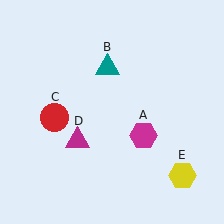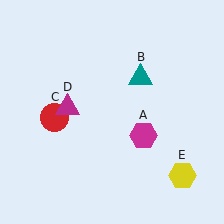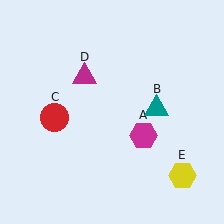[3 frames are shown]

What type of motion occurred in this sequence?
The teal triangle (object B), magenta triangle (object D) rotated clockwise around the center of the scene.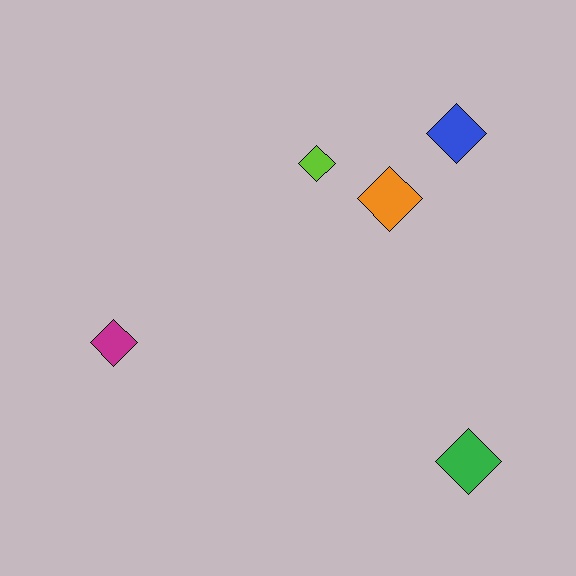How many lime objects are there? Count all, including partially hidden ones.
There is 1 lime object.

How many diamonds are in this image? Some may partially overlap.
There are 5 diamonds.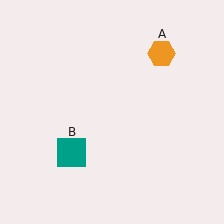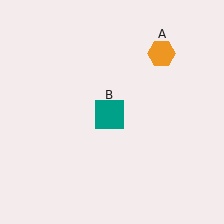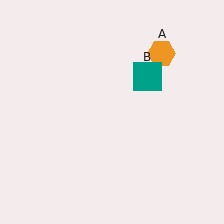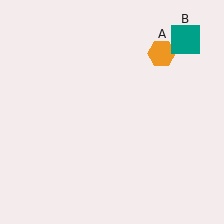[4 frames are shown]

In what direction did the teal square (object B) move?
The teal square (object B) moved up and to the right.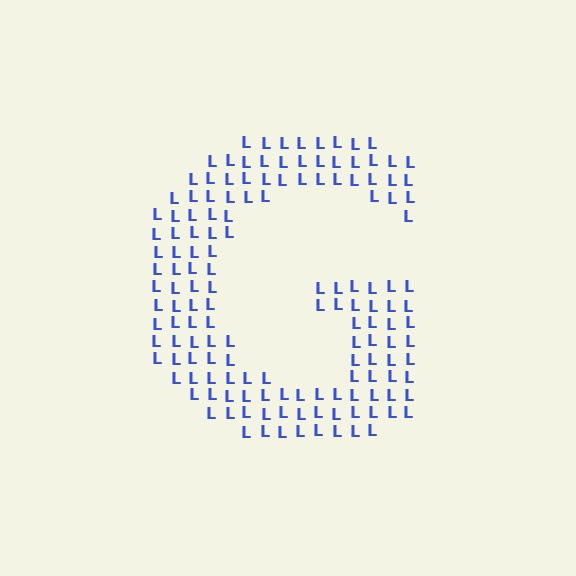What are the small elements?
The small elements are letter L's.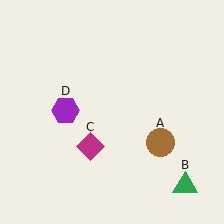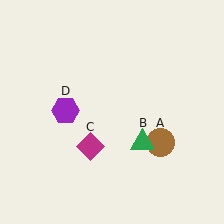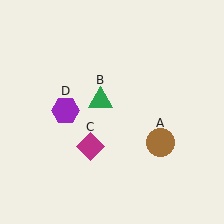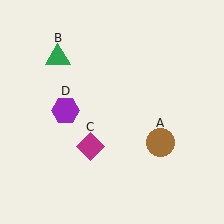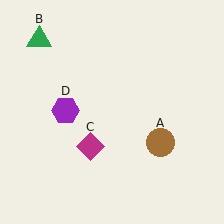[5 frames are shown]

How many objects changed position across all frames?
1 object changed position: green triangle (object B).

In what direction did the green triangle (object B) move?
The green triangle (object B) moved up and to the left.